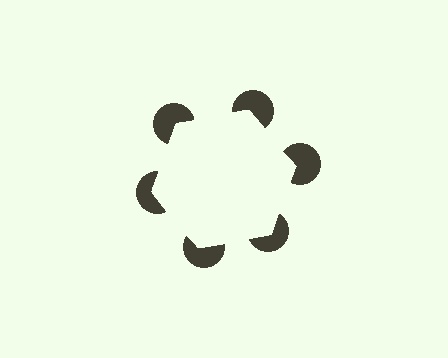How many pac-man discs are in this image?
There are 6 — one at each vertex of the illusory hexagon.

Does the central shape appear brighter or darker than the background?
It typically appears slightly brighter than the background, even though no actual brightness change is drawn.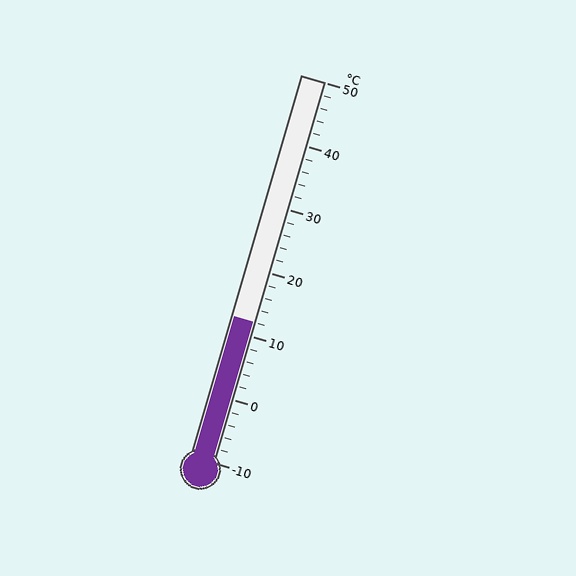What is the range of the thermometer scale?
The thermometer scale ranges from -10°C to 50°C.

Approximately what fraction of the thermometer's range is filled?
The thermometer is filled to approximately 35% of its range.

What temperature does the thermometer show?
The thermometer shows approximately 12°C.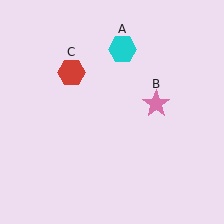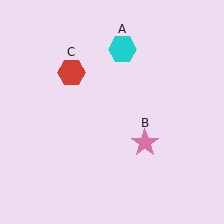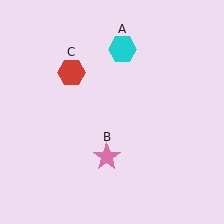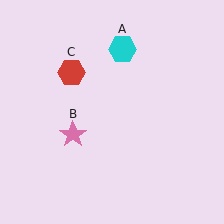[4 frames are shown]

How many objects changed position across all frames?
1 object changed position: pink star (object B).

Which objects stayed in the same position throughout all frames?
Cyan hexagon (object A) and red hexagon (object C) remained stationary.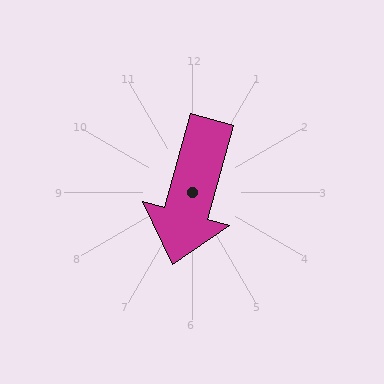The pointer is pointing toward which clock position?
Roughly 7 o'clock.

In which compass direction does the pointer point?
South.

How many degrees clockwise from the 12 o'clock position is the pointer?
Approximately 195 degrees.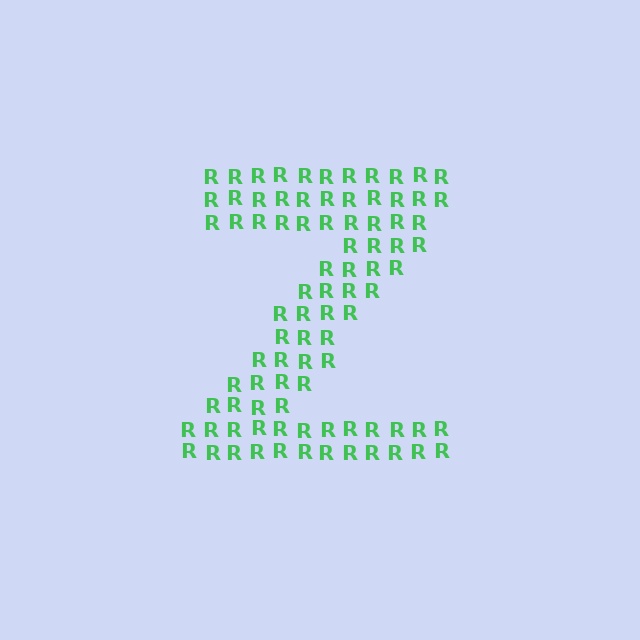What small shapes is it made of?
It is made of small letter R's.